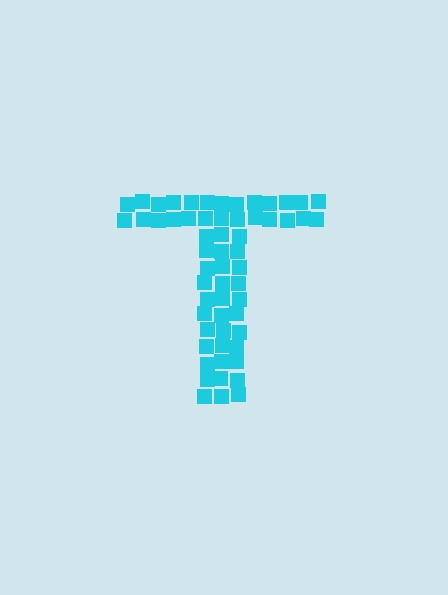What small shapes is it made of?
It is made of small squares.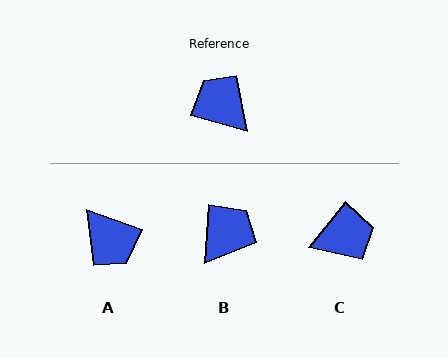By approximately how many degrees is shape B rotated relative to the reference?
Approximately 79 degrees clockwise.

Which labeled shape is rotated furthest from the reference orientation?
A, about 176 degrees away.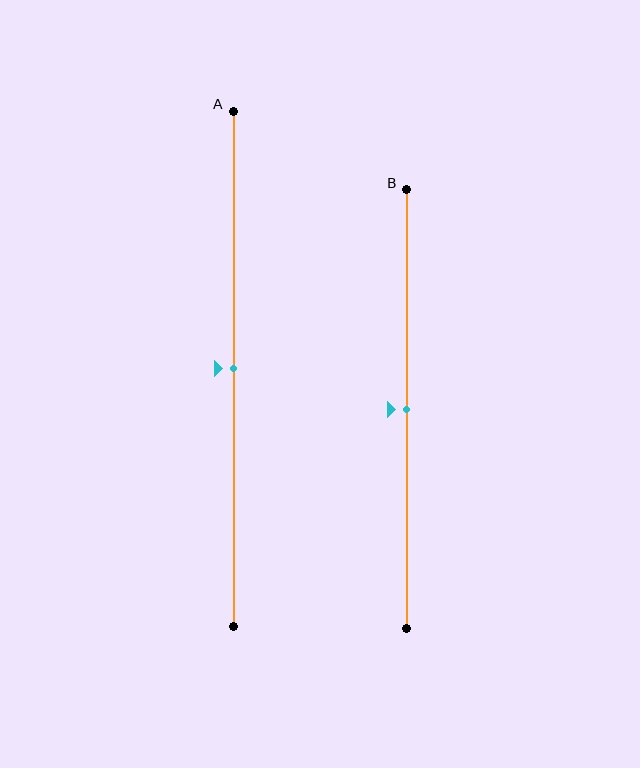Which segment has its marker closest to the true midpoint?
Segment A has its marker closest to the true midpoint.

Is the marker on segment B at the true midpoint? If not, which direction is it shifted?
Yes, the marker on segment B is at the true midpoint.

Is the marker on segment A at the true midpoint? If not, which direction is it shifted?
Yes, the marker on segment A is at the true midpoint.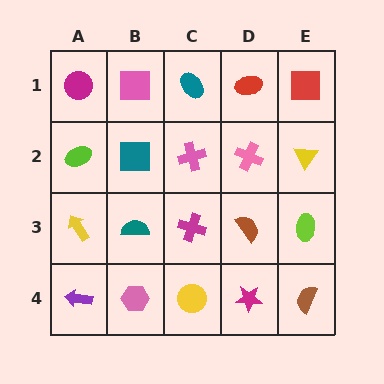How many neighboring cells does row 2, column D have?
4.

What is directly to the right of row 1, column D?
A red square.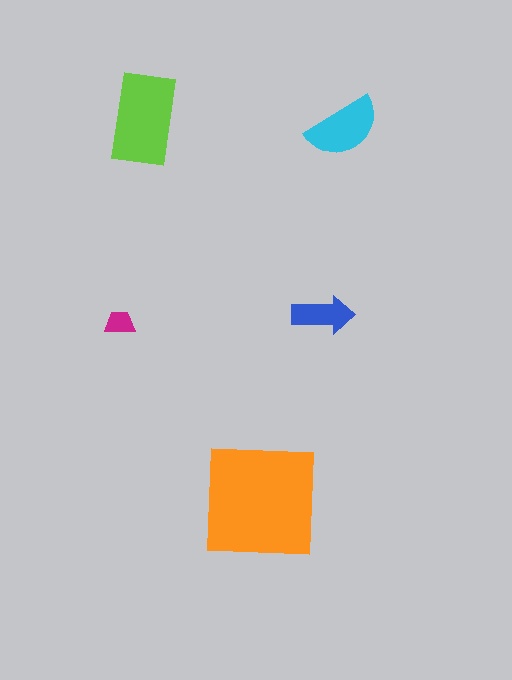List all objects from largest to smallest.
The orange square, the lime rectangle, the cyan semicircle, the blue arrow, the magenta trapezoid.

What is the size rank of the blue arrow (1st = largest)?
4th.